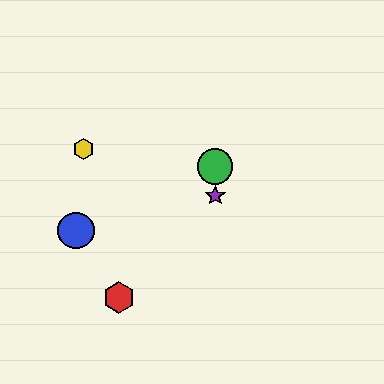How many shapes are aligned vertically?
2 shapes (the green circle, the purple star) are aligned vertically.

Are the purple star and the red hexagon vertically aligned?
No, the purple star is at x≈215 and the red hexagon is at x≈119.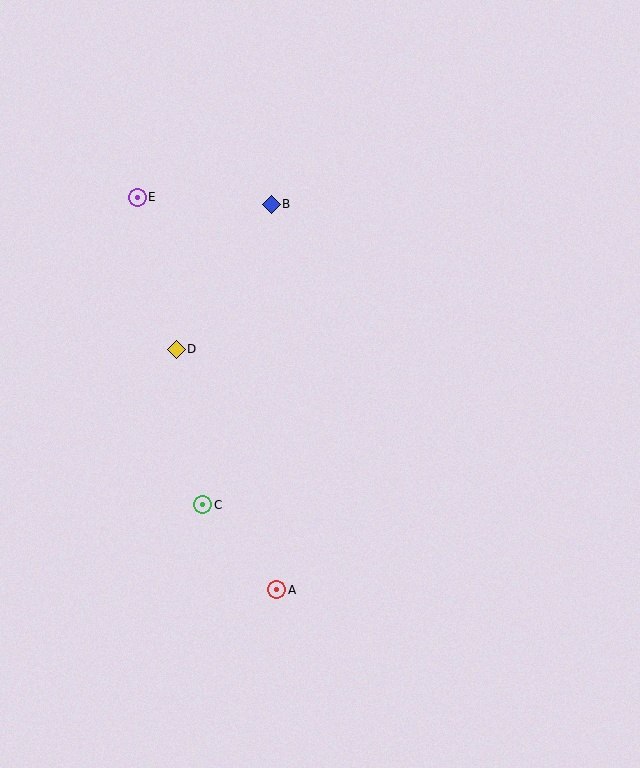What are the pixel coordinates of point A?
Point A is at (277, 590).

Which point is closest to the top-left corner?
Point E is closest to the top-left corner.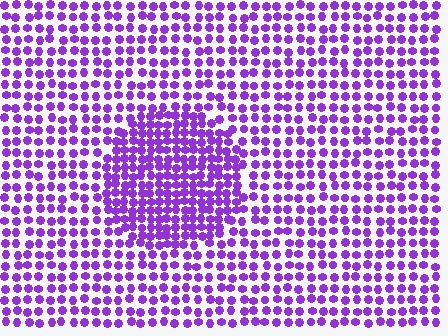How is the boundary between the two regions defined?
The boundary is defined by a change in element density (approximately 1.7x ratio). All elements are the same color, size, and shape.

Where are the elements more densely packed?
The elements are more densely packed inside the circle boundary.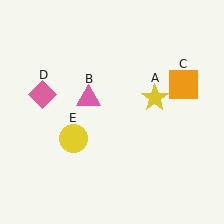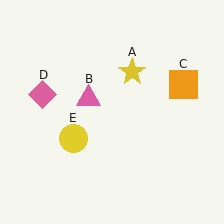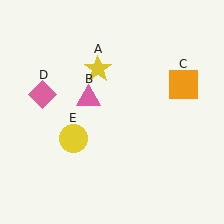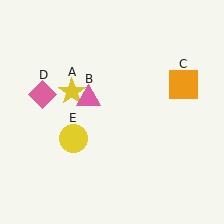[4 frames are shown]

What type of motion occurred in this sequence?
The yellow star (object A) rotated counterclockwise around the center of the scene.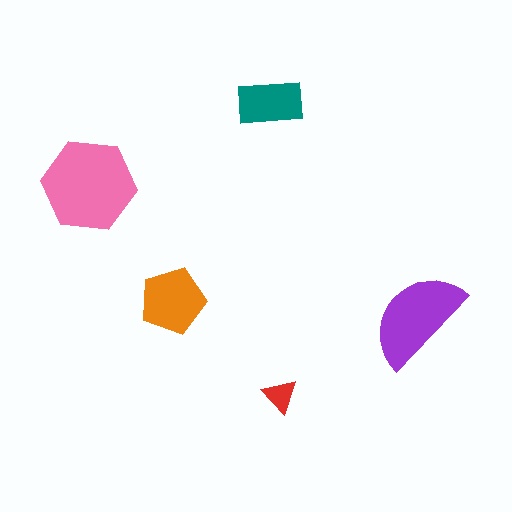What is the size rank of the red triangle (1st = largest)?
5th.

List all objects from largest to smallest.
The pink hexagon, the purple semicircle, the orange pentagon, the teal rectangle, the red triangle.